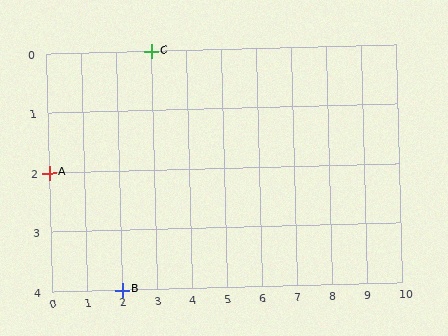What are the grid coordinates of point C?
Point C is at grid coordinates (3, 0).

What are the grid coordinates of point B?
Point B is at grid coordinates (2, 4).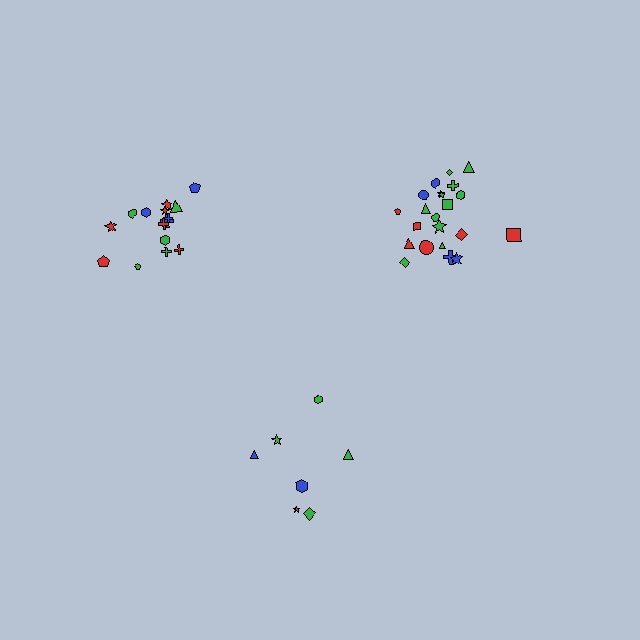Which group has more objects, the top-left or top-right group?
The top-right group.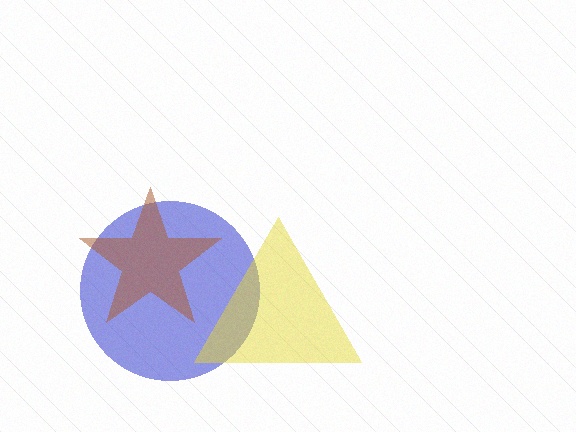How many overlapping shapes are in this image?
There are 3 overlapping shapes in the image.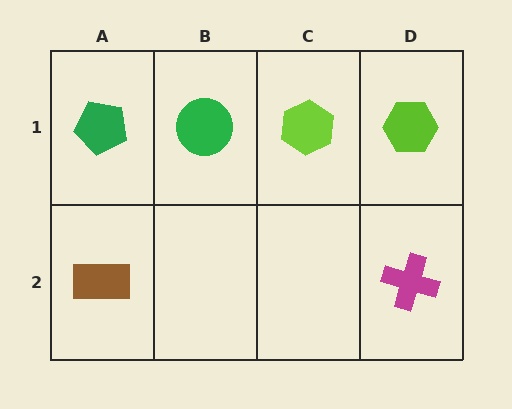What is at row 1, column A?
A green pentagon.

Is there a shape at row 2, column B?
No, that cell is empty.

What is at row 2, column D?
A magenta cross.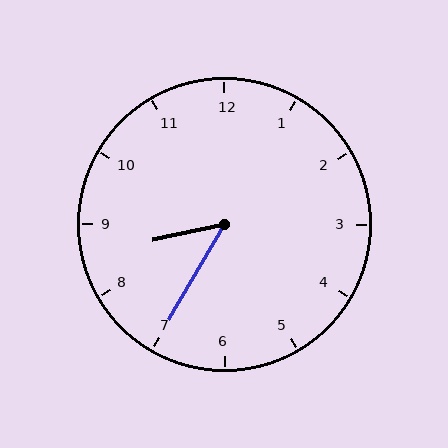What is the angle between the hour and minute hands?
Approximately 48 degrees.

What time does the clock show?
8:35.